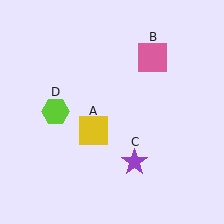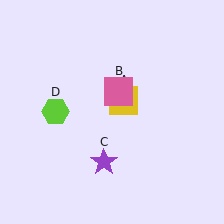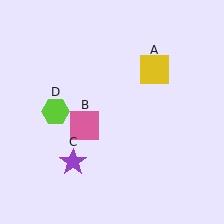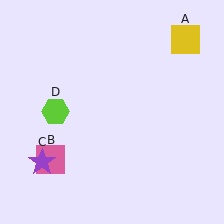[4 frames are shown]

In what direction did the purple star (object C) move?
The purple star (object C) moved left.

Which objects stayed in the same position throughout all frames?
Lime hexagon (object D) remained stationary.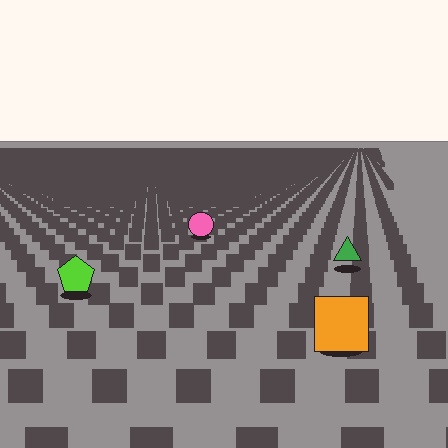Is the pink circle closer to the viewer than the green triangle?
No. The green triangle is closer — you can tell from the texture gradient: the ground texture is coarser near it.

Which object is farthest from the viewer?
The pink circle is farthest from the viewer. It appears smaller and the ground texture around it is denser.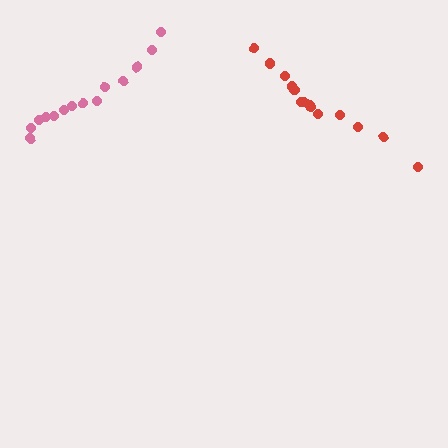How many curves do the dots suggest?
There are 2 distinct paths.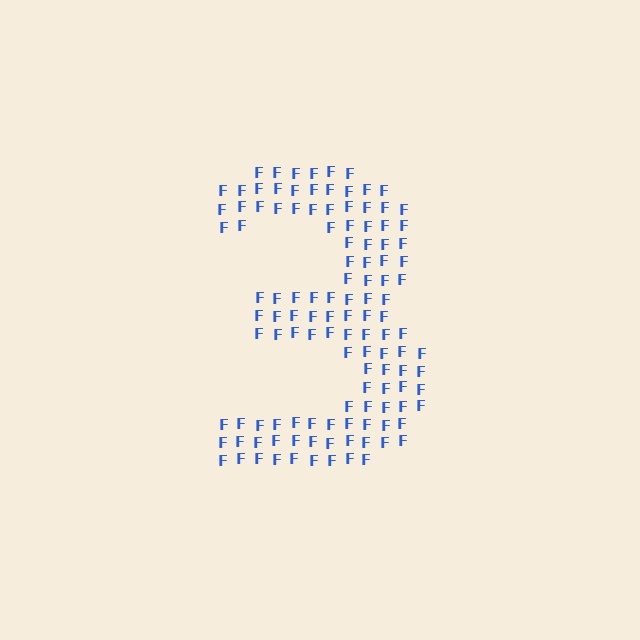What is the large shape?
The large shape is the digit 3.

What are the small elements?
The small elements are letter F's.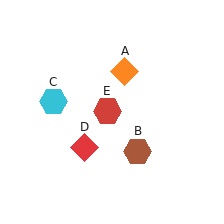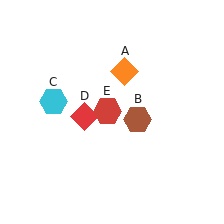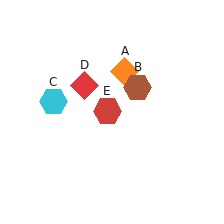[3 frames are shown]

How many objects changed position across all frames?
2 objects changed position: brown hexagon (object B), red diamond (object D).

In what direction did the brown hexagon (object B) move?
The brown hexagon (object B) moved up.